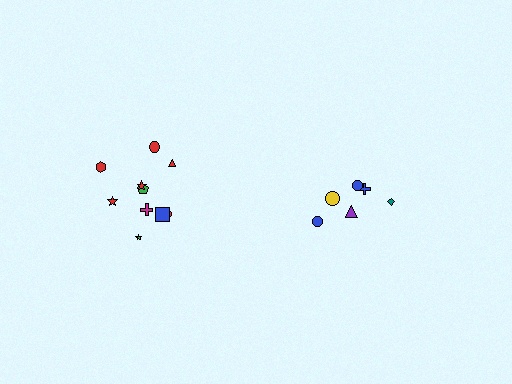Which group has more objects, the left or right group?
The left group.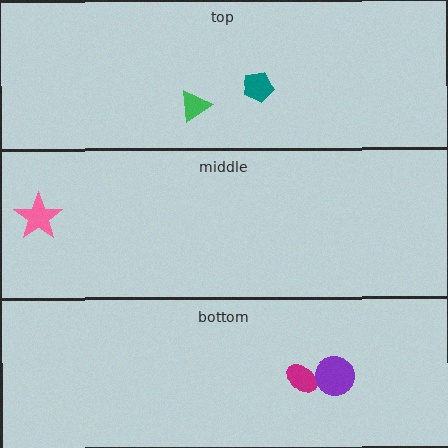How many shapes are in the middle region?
1.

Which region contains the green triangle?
The top region.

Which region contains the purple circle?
The bottom region.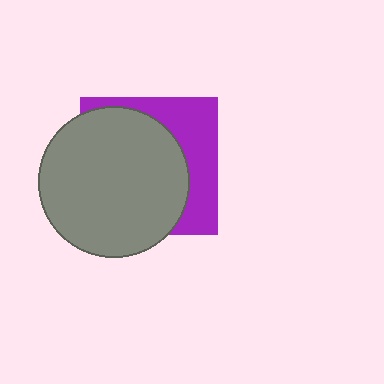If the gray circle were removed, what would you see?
You would see the complete purple square.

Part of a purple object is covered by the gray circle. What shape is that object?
It is a square.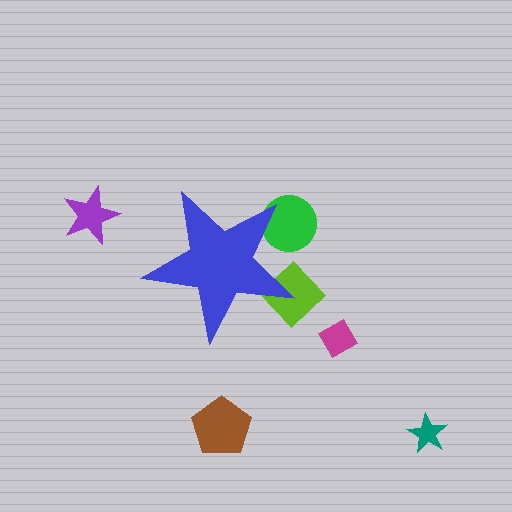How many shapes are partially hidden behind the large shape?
2 shapes are partially hidden.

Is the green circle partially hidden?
Yes, the green circle is partially hidden behind the blue star.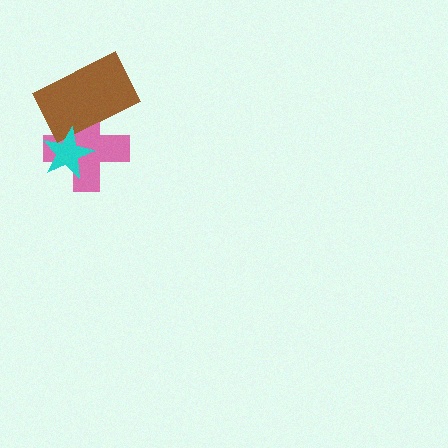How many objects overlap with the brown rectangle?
2 objects overlap with the brown rectangle.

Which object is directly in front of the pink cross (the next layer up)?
The brown rectangle is directly in front of the pink cross.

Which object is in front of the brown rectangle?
The cyan star is in front of the brown rectangle.